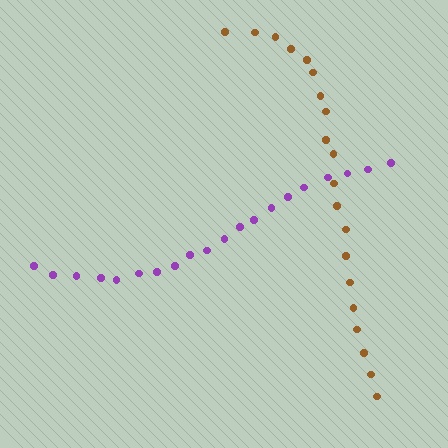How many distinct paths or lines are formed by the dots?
There are 2 distinct paths.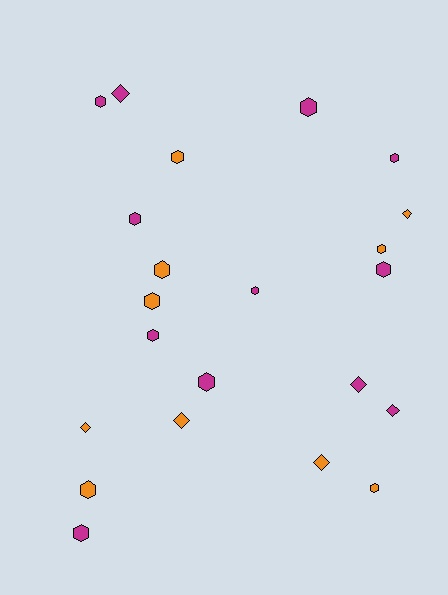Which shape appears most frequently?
Hexagon, with 15 objects.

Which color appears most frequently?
Magenta, with 12 objects.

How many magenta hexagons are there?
There are 9 magenta hexagons.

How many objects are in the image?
There are 22 objects.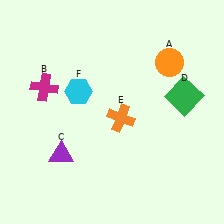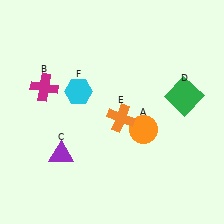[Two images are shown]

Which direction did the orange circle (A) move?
The orange circle (A) moved down.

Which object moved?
The orange circle (A) moved down.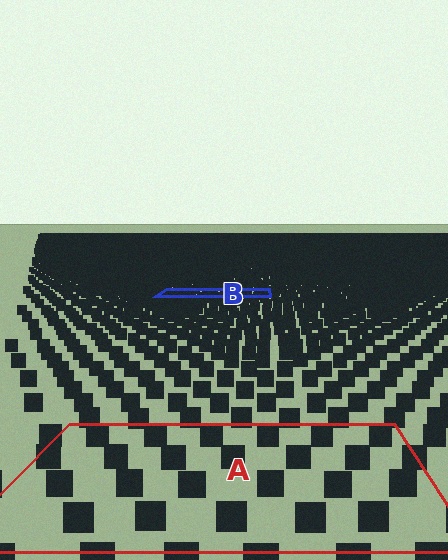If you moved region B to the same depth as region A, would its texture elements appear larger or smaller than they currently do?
They would appear larger. At a closer depth, the same texture elements are projected at a bigger on-screen size.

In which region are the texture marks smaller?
The texture marks are smaller in region B, because it is farther away.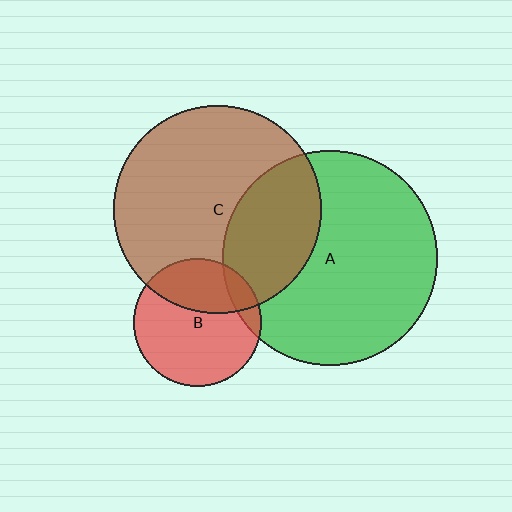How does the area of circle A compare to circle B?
Approximately 2.8 times.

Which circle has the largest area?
Circle A (green).